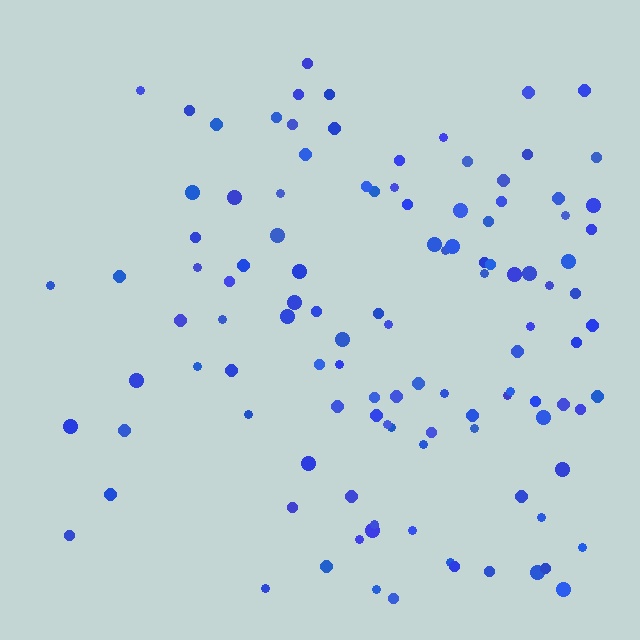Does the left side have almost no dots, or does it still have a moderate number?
Still a moderate number, just noticeably fewer than the right.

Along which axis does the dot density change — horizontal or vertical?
Horizontal.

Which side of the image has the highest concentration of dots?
The right.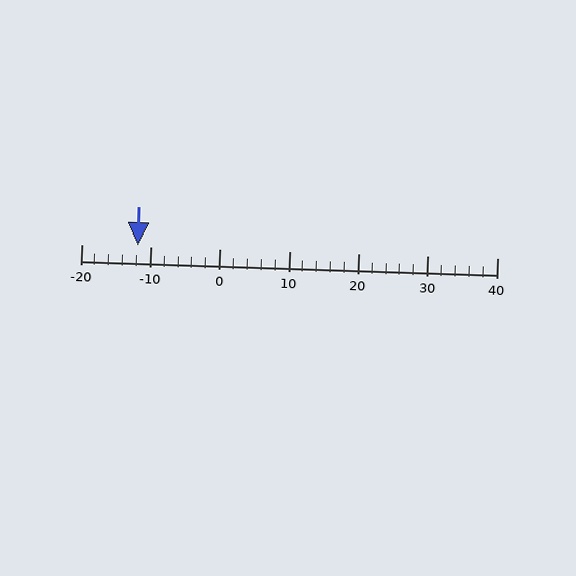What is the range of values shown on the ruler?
The ruler shows values from -20 to 40.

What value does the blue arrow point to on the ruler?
The blue arrow points to approximately -12.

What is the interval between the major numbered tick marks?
The major tick marks are spaced 10 units apart.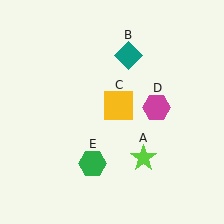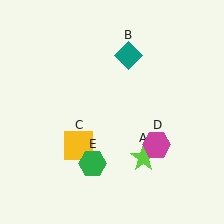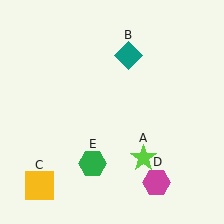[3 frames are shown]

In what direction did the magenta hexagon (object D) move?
The magenta hexagon (object D) moved down.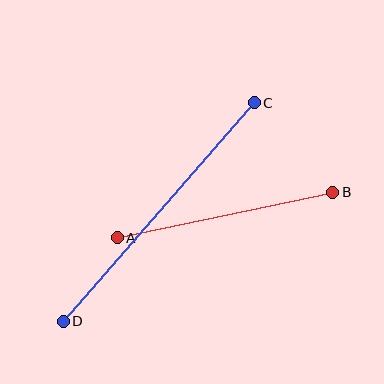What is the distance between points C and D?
The distance is approximately 290 pixels.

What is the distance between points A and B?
The distance is approximately 220 pixels.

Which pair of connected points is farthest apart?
Points C and D are farthest apart.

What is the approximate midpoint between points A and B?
The midpoint is at approximately (225, 215) pixels.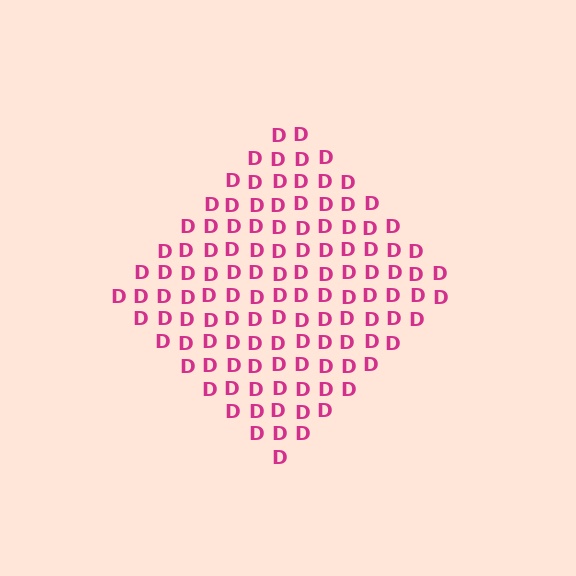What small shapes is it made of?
It is made of small letter D's.